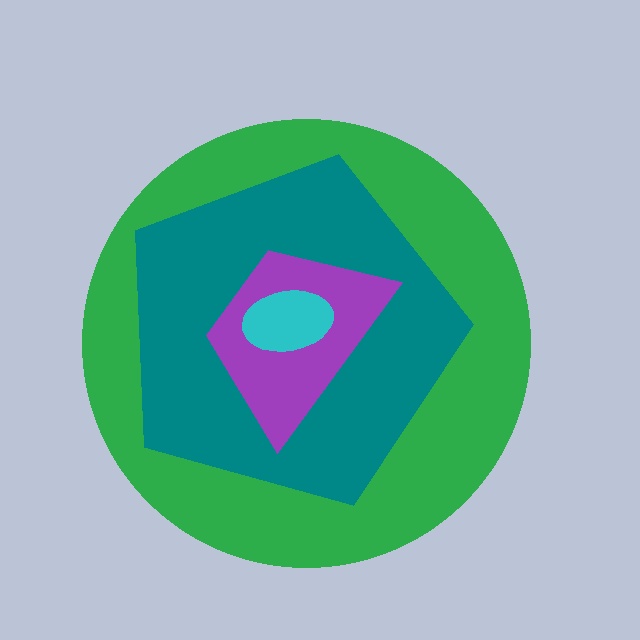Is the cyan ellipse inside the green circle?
Yes.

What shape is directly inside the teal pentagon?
The purple trapezoid.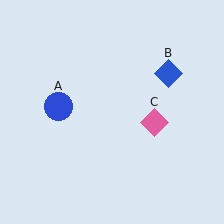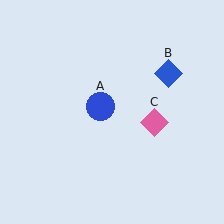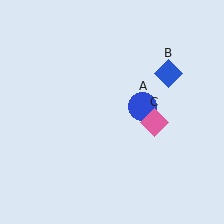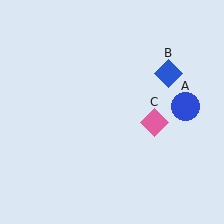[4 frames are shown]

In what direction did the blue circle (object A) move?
The blue circle (object A) moved right.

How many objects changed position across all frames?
1 object changed position: blue circle (object A).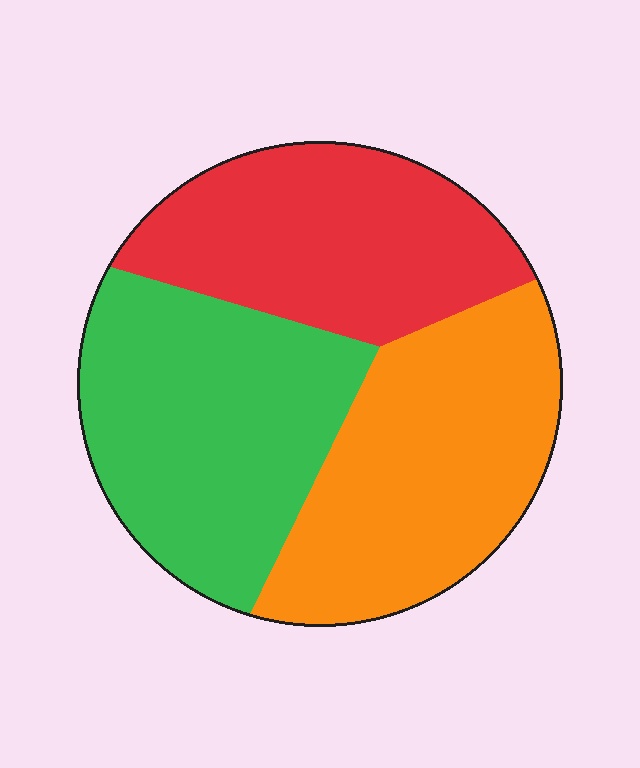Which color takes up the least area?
Red, at roughly 30%.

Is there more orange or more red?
Orange.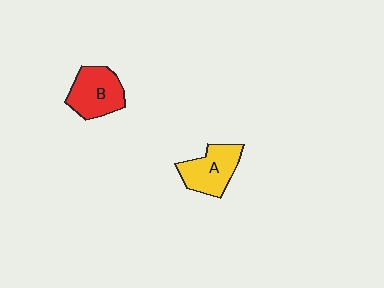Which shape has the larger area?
Shape B (red).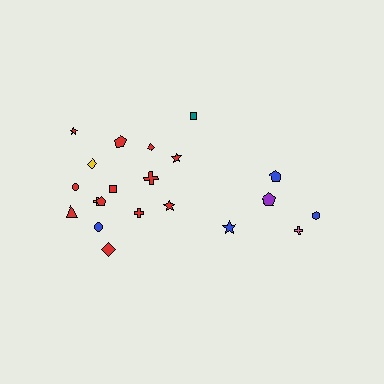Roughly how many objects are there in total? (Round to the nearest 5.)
Roughly 20 objects in total.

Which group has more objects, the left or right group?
The left group.